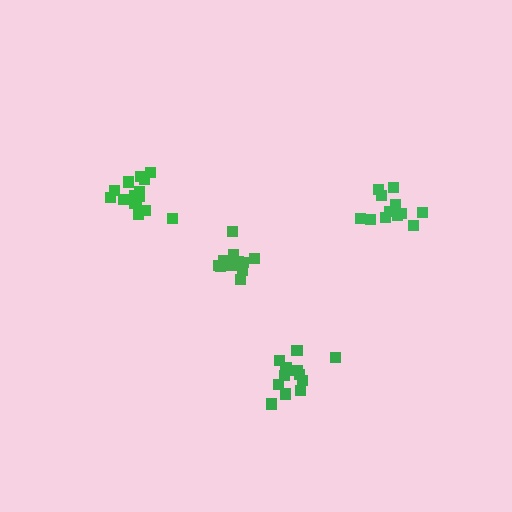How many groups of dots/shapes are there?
There are 4 groups.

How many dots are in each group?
Group 1: 14 dots, Group 2: 13 dots, Group 3: 15 dots, Group 4: 12 dots (54 total).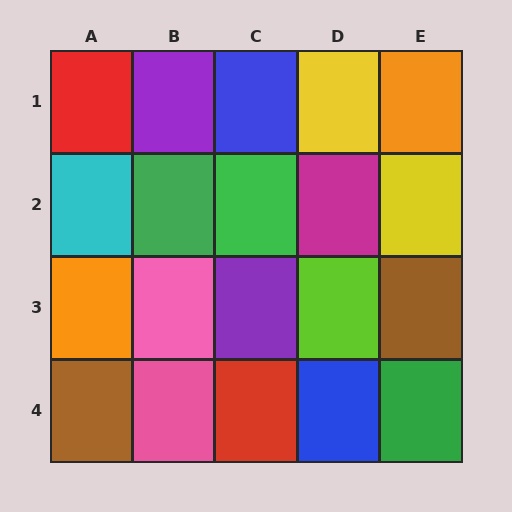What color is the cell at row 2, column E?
Yellow.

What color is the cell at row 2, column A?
Cyan.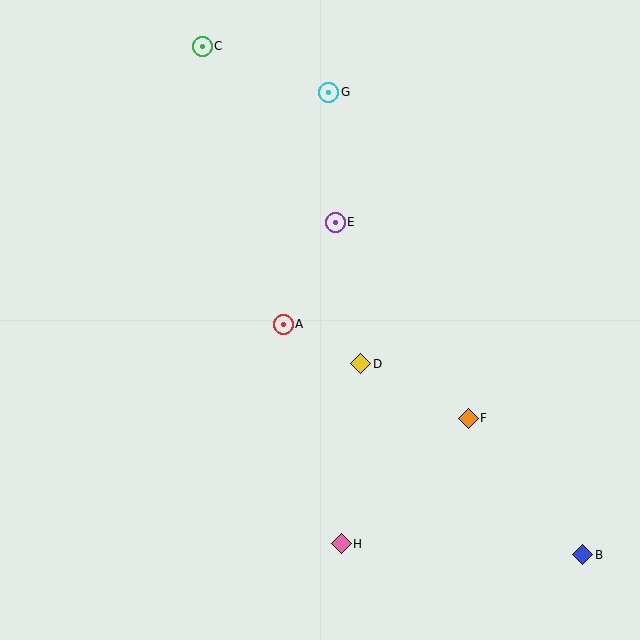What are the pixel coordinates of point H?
Point H is at (341, 544).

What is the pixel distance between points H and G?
The distance between H and G is 451 pixels.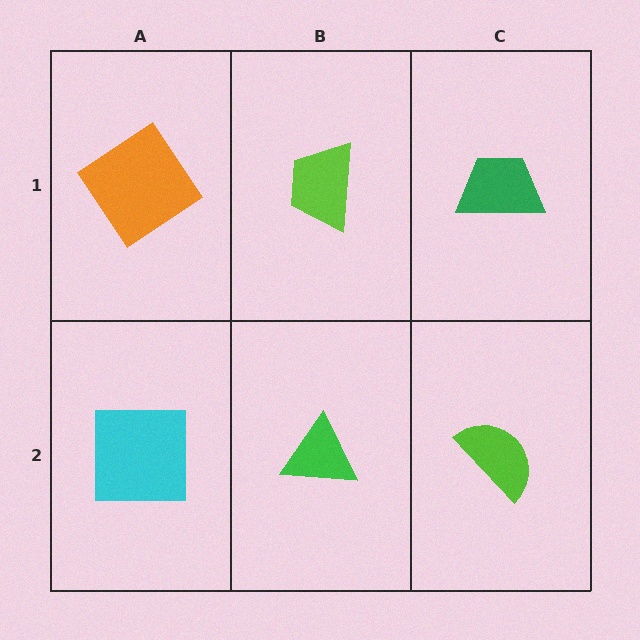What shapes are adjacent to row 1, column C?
A lime semicircle (row 2, column C), a lime trapezoid (row 1, column B).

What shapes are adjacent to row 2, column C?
A green trapezoid (row 1, column C), a green triangle (row 2, column B).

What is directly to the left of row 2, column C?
A green triangle.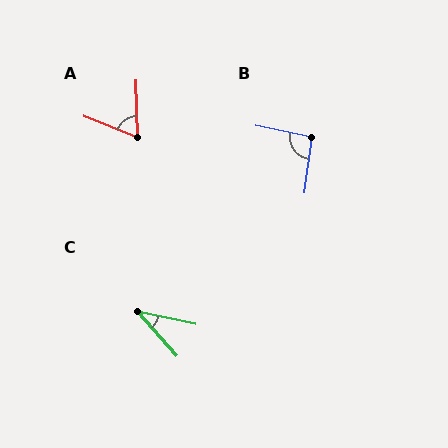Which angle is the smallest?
C, at approximately 35 degrees.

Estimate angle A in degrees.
Approximately 67 degrees.